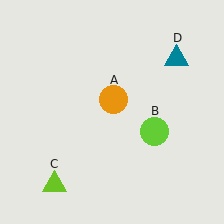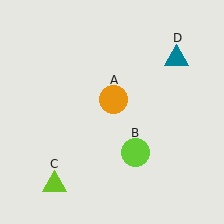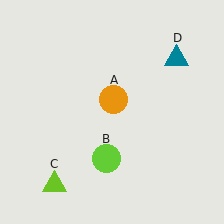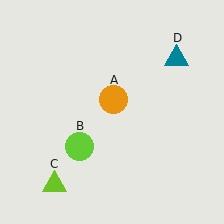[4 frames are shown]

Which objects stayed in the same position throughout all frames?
Orange circle (object A) and lime triangle (object C) and teal triangle (object D) remained stationary.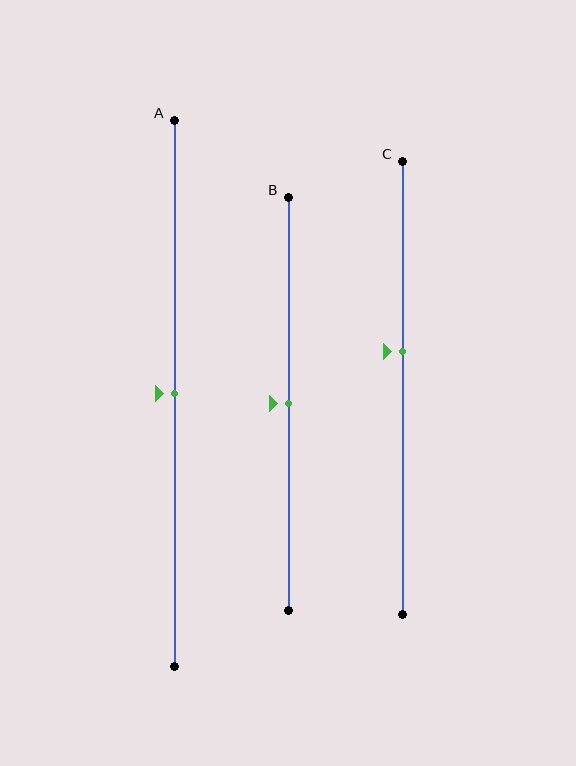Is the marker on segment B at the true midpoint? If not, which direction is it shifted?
Yes, the marker on segment B is at the true midpoint.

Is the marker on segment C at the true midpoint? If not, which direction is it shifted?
No, the marker on segment C is shifted upward by about 8% of the segment length.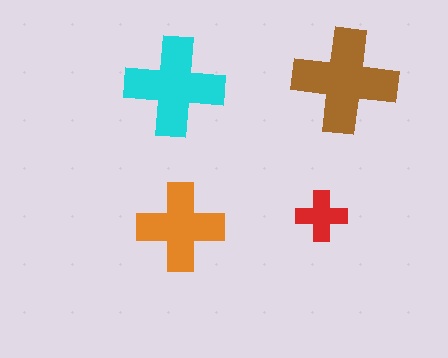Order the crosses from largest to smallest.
the brown one, the cyan one, the orange one, the red one.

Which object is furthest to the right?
The brown cross is rightmost.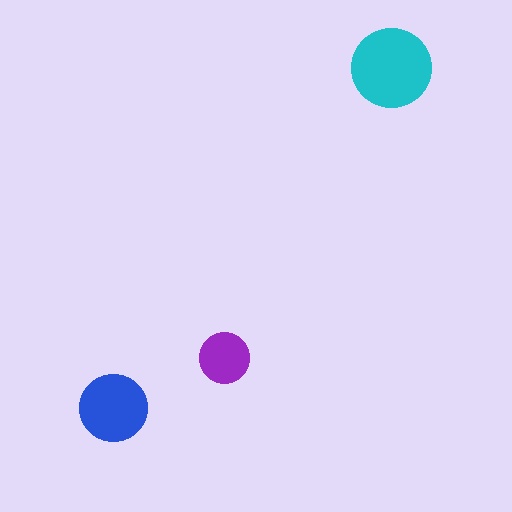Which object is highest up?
The cyan circle is topmost.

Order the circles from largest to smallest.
the cyan one, the blue one, the purple one.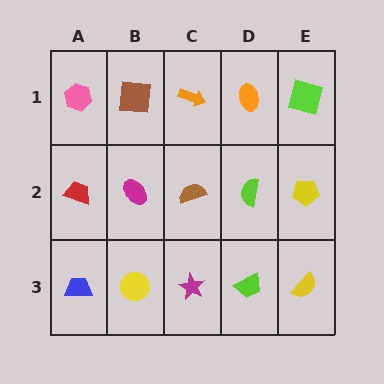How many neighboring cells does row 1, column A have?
2.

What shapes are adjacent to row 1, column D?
A lime semicircle (row 2, column D), an orange arrow (row 1, column C), a lime square (row 1, column E).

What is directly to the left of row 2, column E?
A lime semicircle.